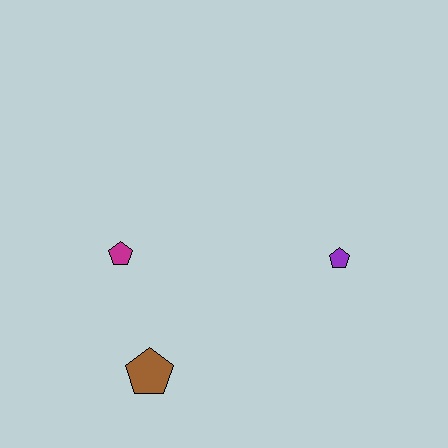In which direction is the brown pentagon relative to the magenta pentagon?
The brown pentagon is below the magenta pentagon.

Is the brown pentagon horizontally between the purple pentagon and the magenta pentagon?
Yes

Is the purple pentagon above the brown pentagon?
Yes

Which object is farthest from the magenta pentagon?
The purple pentagon is farthest from the magenta pentagon.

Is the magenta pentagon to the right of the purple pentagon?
No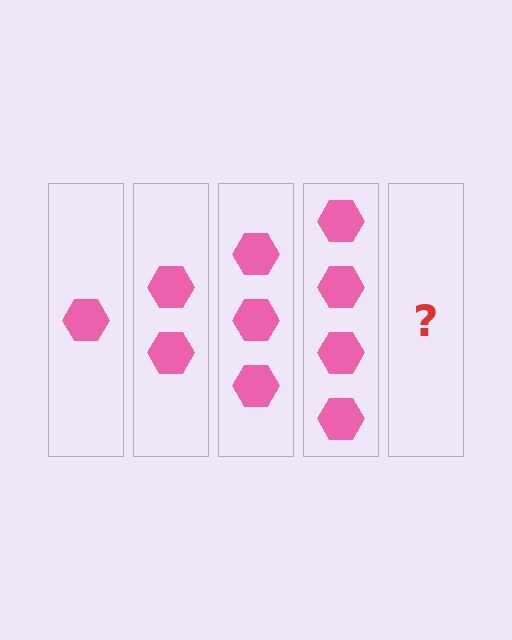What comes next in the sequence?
The next element should be 5 hexagons.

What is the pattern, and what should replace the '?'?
The pattern is that each step adds one more hexagon. The '?' should be 5 hexagons.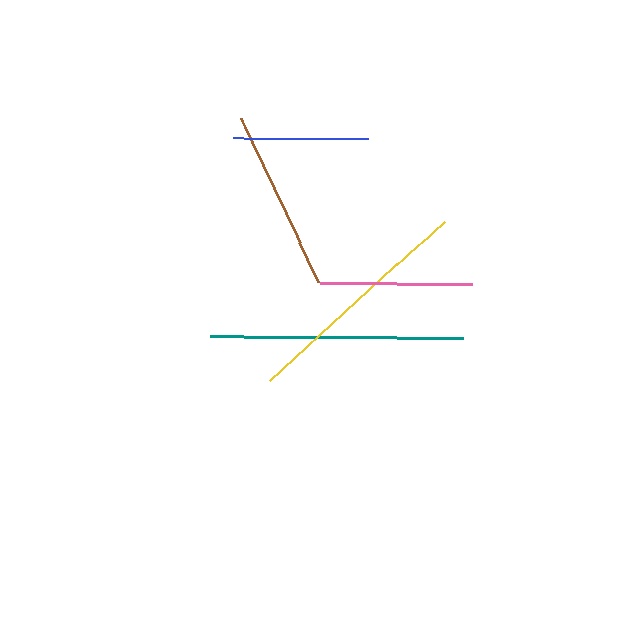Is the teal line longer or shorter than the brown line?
The teal line is longer than the brown line.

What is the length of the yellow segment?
The yellow segment is approximately 236 pixels long.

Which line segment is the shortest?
The blue line is the shortest at approximately 135 pixels.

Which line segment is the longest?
The teal line is the longest at approximately 253 pixels.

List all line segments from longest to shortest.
From longest to shortest: teal, yellow, brown, pink, blue.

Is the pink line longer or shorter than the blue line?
The pink line is longer than the blue line.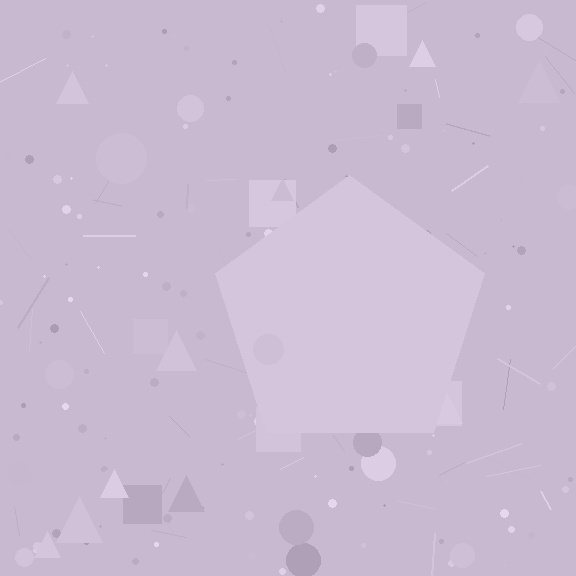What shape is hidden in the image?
A pentagon is hidden in the image.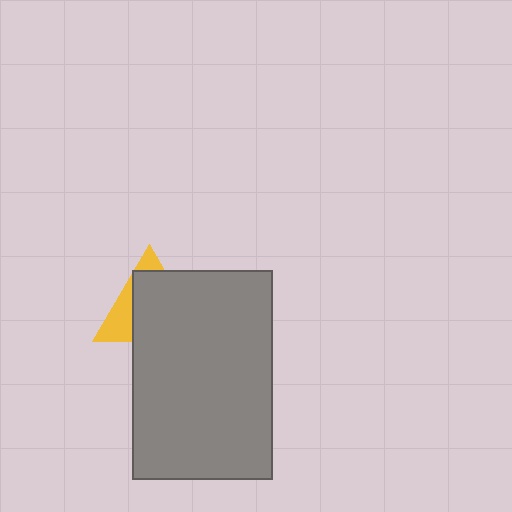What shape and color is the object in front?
The object in front is a gray rectangle.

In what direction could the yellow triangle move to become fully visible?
The yellow triangle could move toward the upper-left. That would shift it out from behind the gray rectangle entirely.